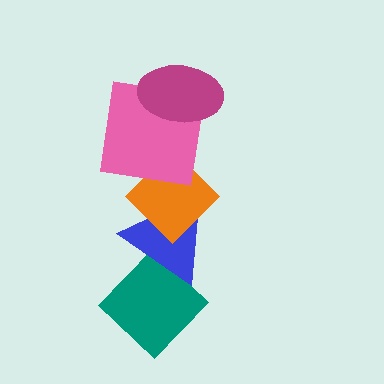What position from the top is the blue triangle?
The blue triangle is 4th from the top.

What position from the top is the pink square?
The pink square is 2nd from the top.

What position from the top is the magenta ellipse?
The magenta ellipse is 1st from the top.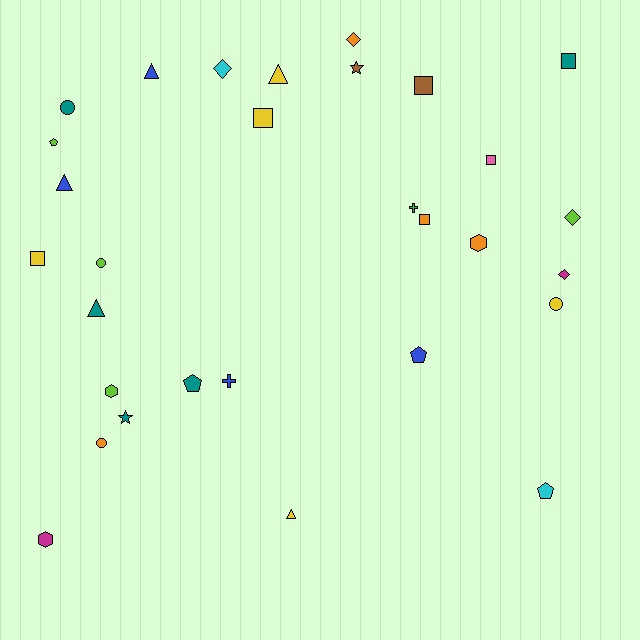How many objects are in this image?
There are 30 objects.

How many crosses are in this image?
There are 2 crosses.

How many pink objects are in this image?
There is 1 pink object.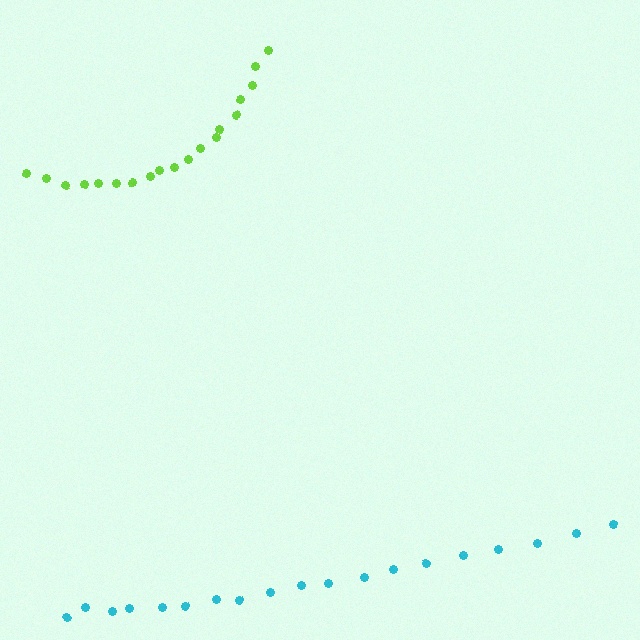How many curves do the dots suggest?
There are 2 distinct paths.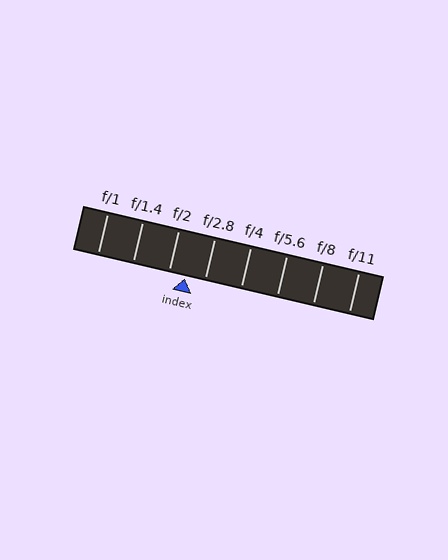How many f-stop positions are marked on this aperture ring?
There are 8 f-stop positions marked.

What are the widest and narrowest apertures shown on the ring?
The widest aperture shown is f/1 and the narrowest is f/11.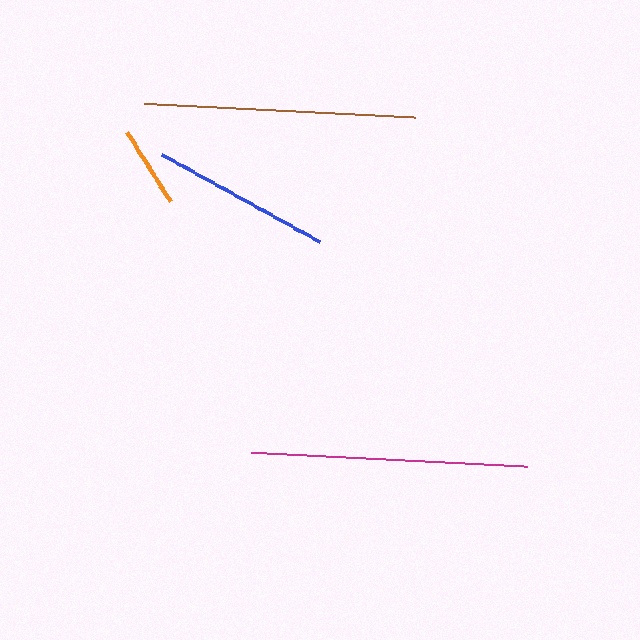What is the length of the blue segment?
The blue segment is approximately 181 pixels long.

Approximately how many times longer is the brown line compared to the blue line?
The brown line is approximately 1.5 times the length of the blue line.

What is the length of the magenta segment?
The magenta segment is approximately 277 pixels long.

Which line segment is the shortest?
The orange line is the shortest at approximately 82 pixels.